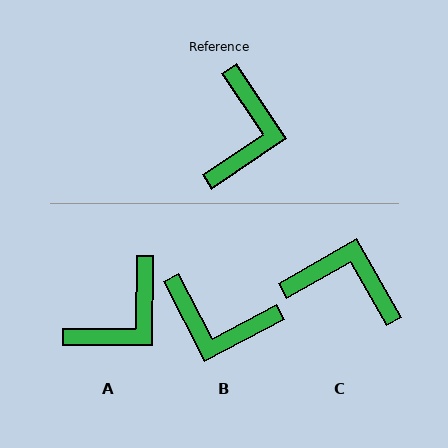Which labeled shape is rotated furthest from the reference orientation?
B, about 96 degrees away.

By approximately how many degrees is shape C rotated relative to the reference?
Approximately 86 degrees counter-clockwise.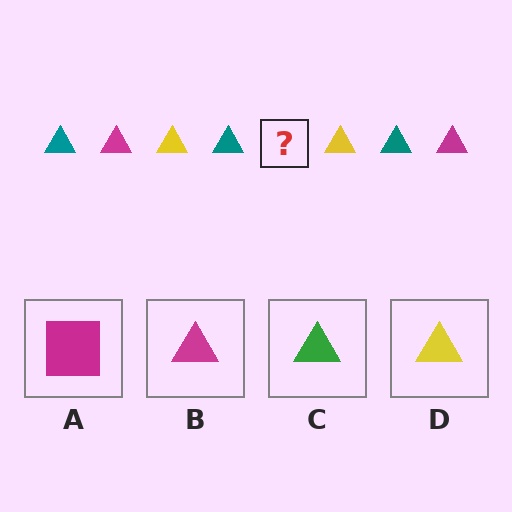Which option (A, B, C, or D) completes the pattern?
B.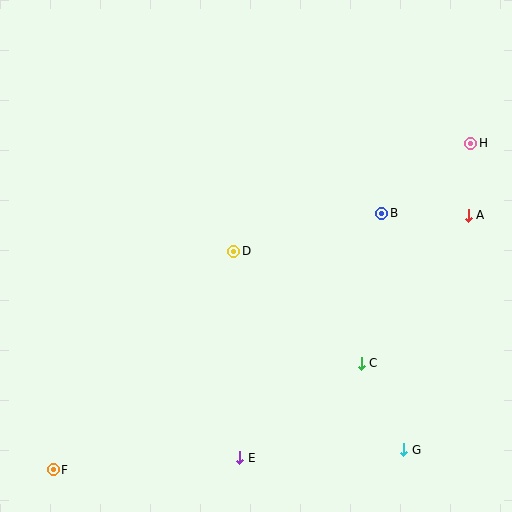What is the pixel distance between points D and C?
The distance between D and C is 170 pixels.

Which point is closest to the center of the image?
Point D at (234, 251) is closest to the center.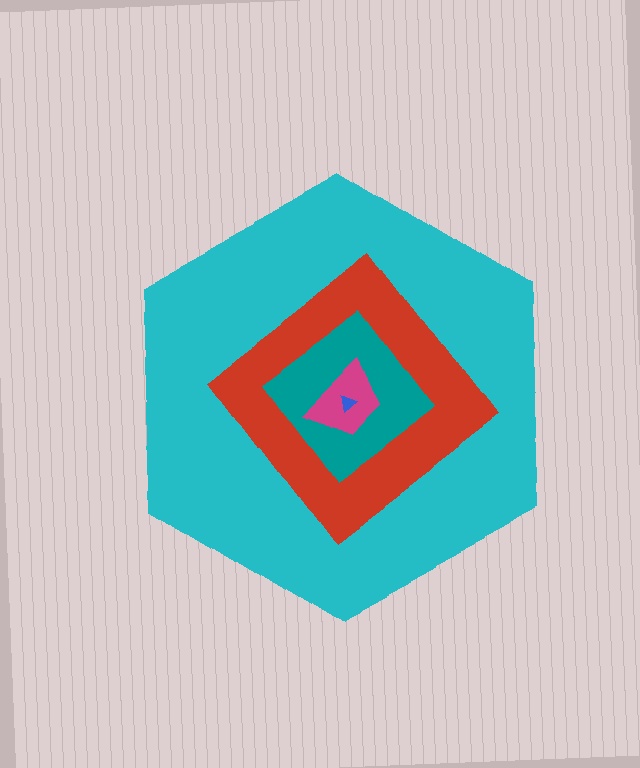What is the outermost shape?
The cyan hexagon.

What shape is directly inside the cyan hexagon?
The red diamond.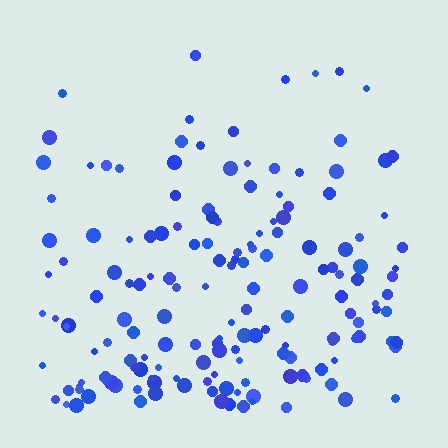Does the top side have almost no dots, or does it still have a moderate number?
Still a moderate number, just noticeably fewer than the bottom.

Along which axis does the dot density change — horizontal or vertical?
Vertical.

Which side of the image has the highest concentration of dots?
The bottom.